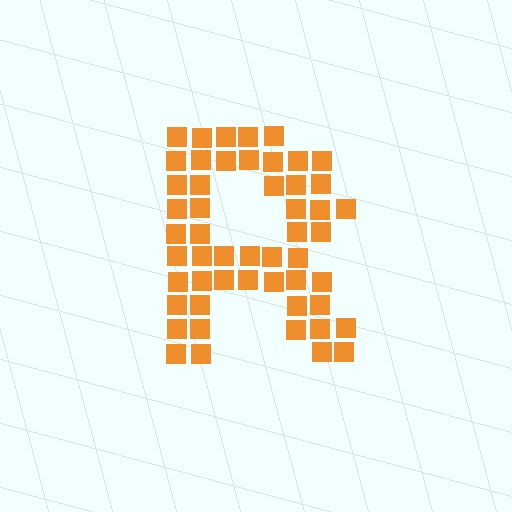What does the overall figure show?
The overall figure shows the letter R.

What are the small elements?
The small elements are squares.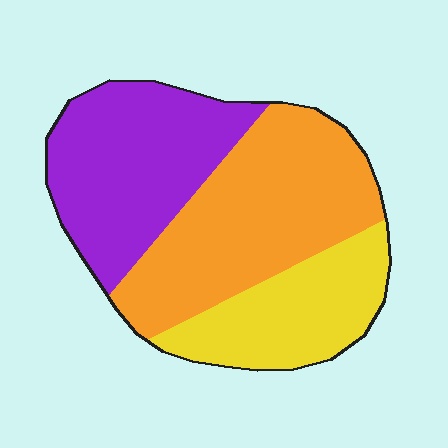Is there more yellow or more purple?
Purple.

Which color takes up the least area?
Yellow, at roughly 25%.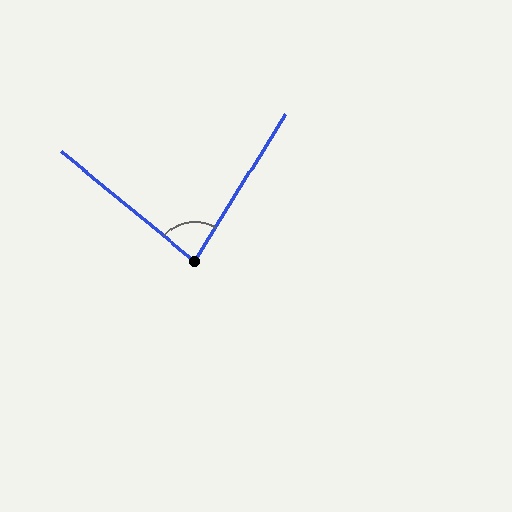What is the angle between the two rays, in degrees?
Approximately 82 degrees.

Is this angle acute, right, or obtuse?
It is acute.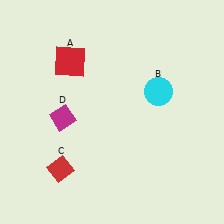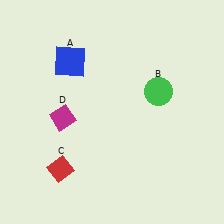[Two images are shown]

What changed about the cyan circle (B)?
In Image 1, B is cyan. In Image 2, it changed to green.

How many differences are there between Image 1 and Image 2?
There are 2 differences between the two images.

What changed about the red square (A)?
In Image 1, A is red. In Image 2, it changed to blue.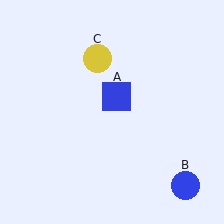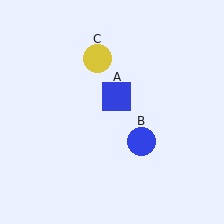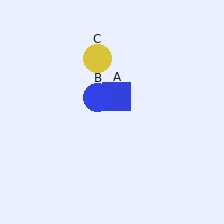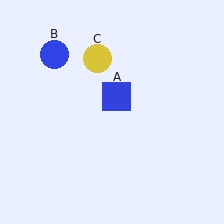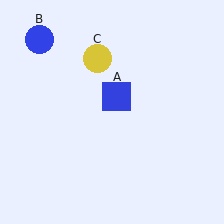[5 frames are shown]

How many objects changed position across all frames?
1 object changed position: blue circle (object B).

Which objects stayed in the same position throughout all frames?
Blue square (object A) and yellow circle (object C) remained stationary.